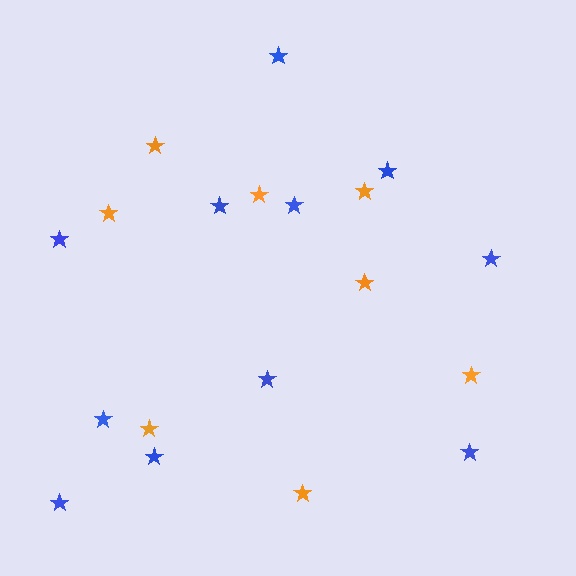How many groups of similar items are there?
There are 2 groups: one group of blue stars (11) and one group of orange stars (8).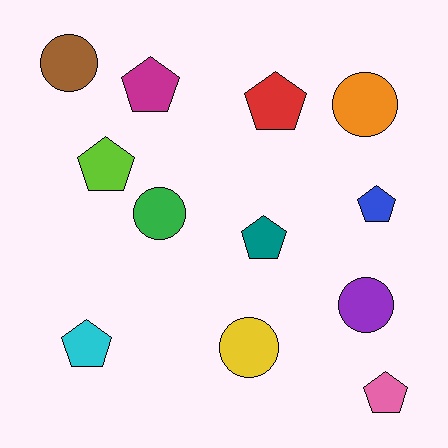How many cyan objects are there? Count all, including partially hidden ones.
There is 1 cyan object.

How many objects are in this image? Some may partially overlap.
There are 12 objects.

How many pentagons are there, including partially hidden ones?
There are 7 pentagons.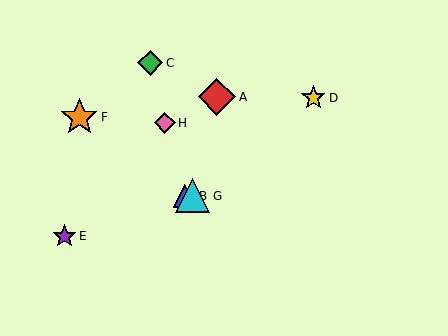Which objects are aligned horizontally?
Objects B, G are aligned horizontally.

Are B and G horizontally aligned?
Yes, both are at y≈196.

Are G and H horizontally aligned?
No, G is at y≈196 and H is at y≈123.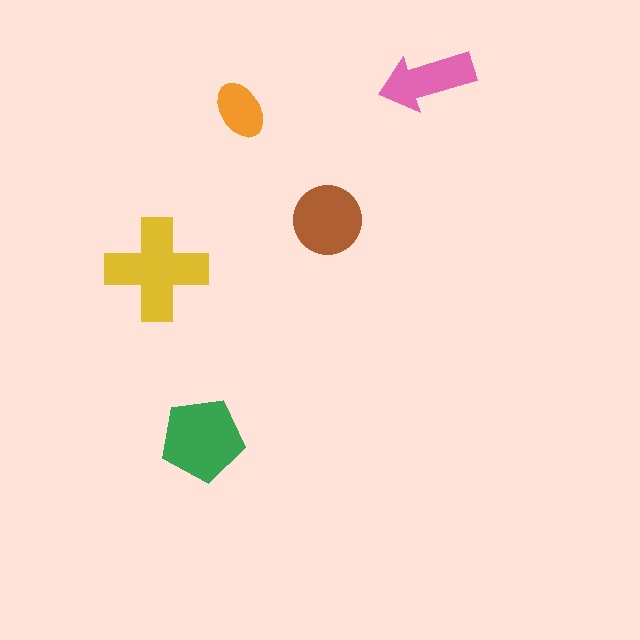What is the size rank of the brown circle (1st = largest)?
3rd.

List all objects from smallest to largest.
The orange ellipse, the pink arrow, the brown circle, the green pentagon, the yellow cross.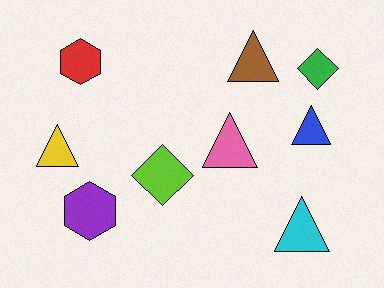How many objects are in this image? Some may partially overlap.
There are 9 objects.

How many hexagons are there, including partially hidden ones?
There are 2 hexagons.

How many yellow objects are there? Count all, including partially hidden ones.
There is 1 yellow object.